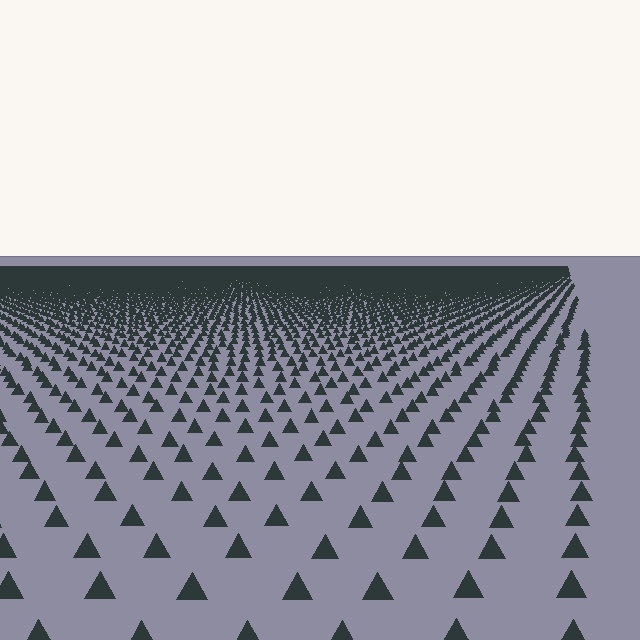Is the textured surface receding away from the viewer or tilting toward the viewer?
The surface is receding away from the viewer. Texture elements get smaller and denser toward the top.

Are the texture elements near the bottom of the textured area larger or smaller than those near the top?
Larger. Near the bottom, elements are closer to the viewer and appear at a bigger on-screen size.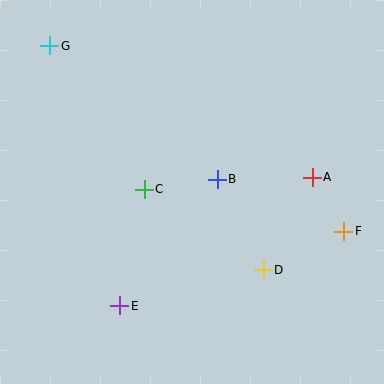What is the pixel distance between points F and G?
The distance between F and G is 348 pixels.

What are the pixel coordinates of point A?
Point A is at (312, 177).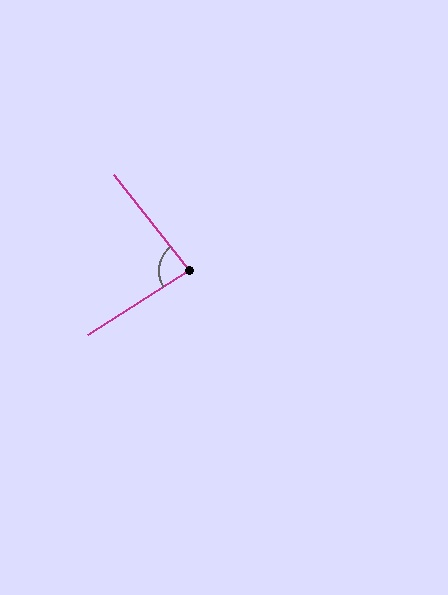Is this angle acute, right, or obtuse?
It is acute.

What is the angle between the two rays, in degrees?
Approximately 84 degrees.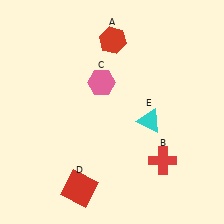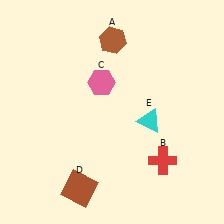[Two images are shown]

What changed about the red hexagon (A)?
In Image 1, A is red. In Image 2, it changed to brown.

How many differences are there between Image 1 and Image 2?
There are 2 differences between the two images.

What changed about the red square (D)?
In Image 1, D is red. In Image 2, it changed to brown.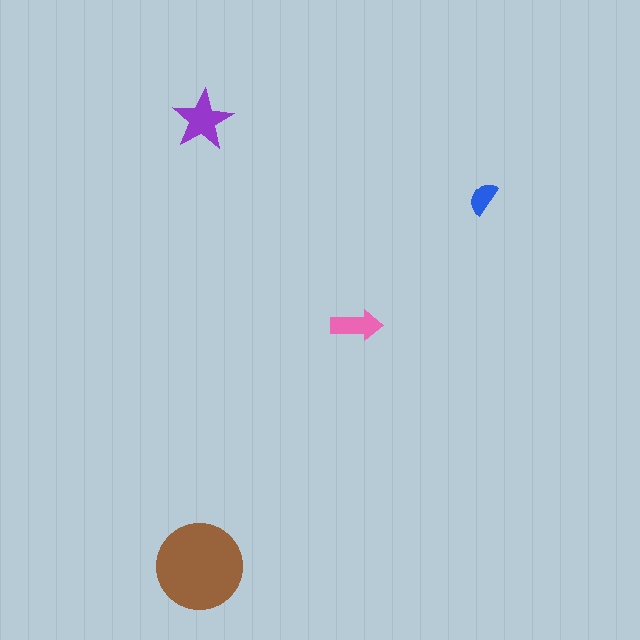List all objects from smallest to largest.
The blue semicircle, the pink arrow, the purple star, the brown circle.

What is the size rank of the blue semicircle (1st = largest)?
4th.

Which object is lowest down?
The brown circle is bottommost.